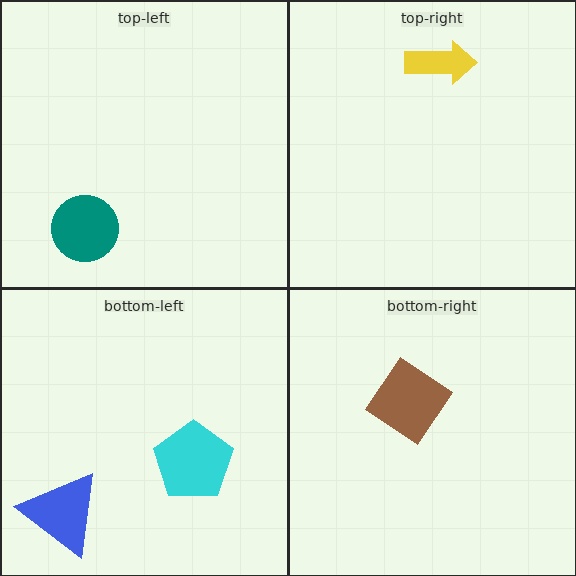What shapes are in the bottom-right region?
The brown diamond.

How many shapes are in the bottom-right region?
1.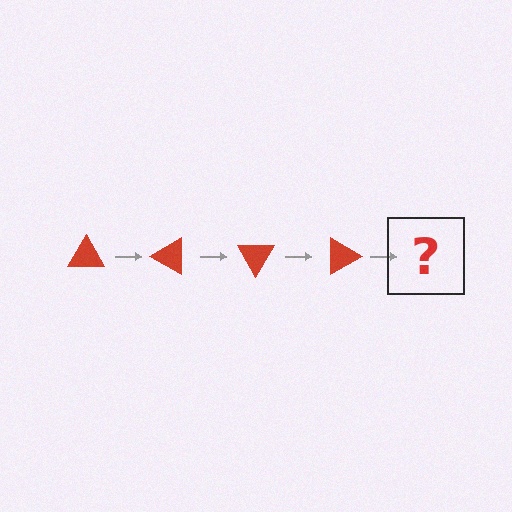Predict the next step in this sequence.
The next step is a red triangle rotated 120 degrees.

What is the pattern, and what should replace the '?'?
The pattern is that the triangle rotates 30 degrees each step. The '?' should be a red triangle rotated 120 degrees.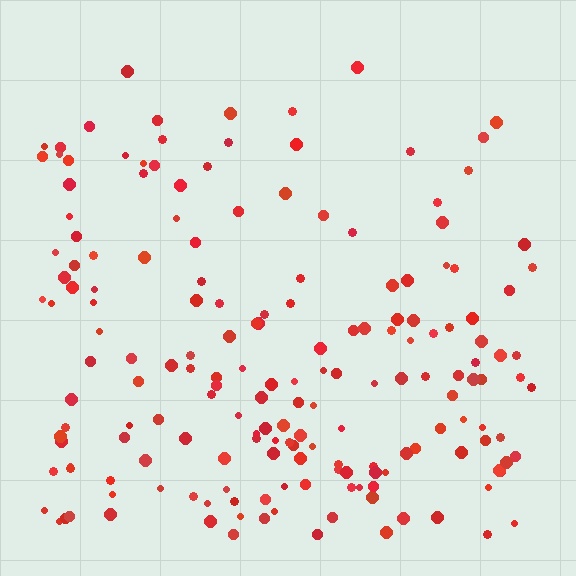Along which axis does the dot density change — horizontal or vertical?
Vertical.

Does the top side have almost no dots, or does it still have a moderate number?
Still a moderate number, just noticeably fewer than the bottom.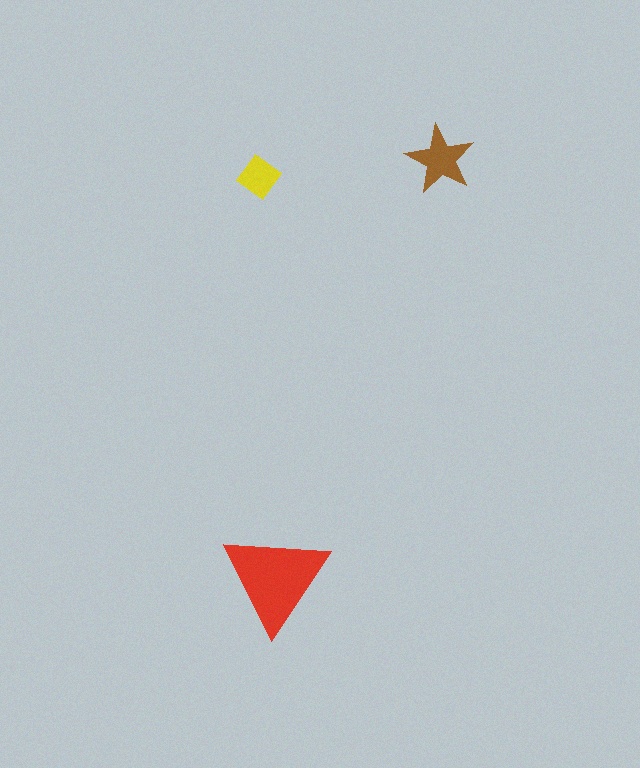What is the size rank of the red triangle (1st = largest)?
1st.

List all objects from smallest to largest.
The yellow diamond, the brown star, the red triangle.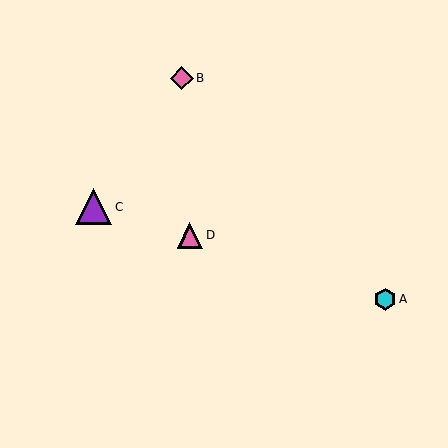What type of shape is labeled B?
Shape B is a pink diamond.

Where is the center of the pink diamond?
The center of the pink diamond is at (182, 78).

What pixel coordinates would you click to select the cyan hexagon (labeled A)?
Click at (385, 299) to select the cyan hexagon A.